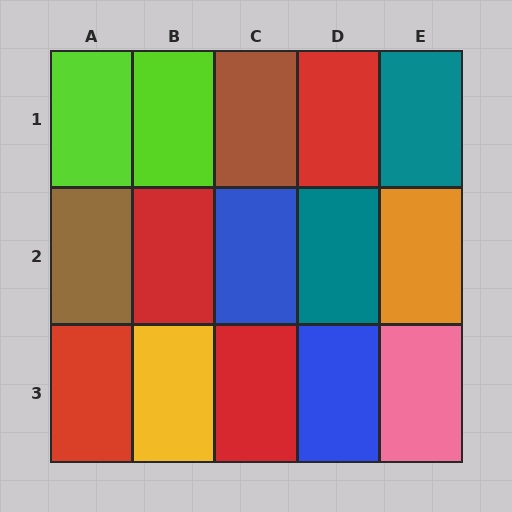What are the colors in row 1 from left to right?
Lime, lime, brown, red, teal.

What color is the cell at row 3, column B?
Yellow.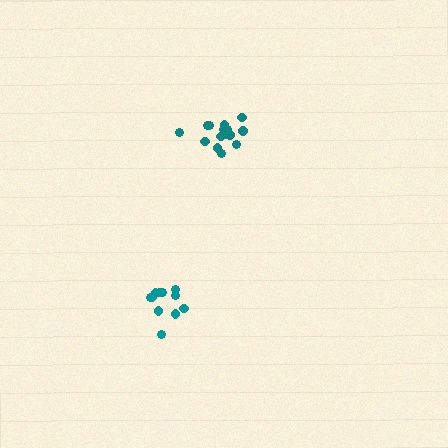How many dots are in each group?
Group 1: 16 dots, Group 2: 12 dots (28 total).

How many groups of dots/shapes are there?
There are 2 groups.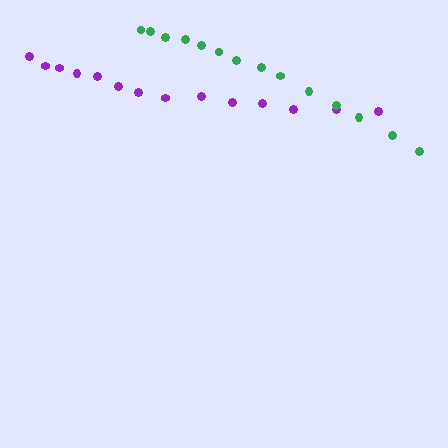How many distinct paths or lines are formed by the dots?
There are 2 distinct paths.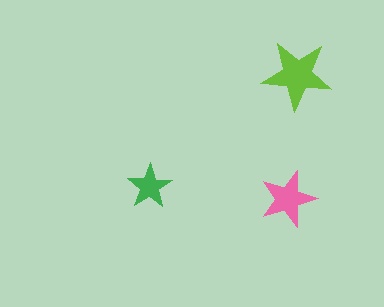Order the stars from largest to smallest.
the lime one, the pink one, the green one.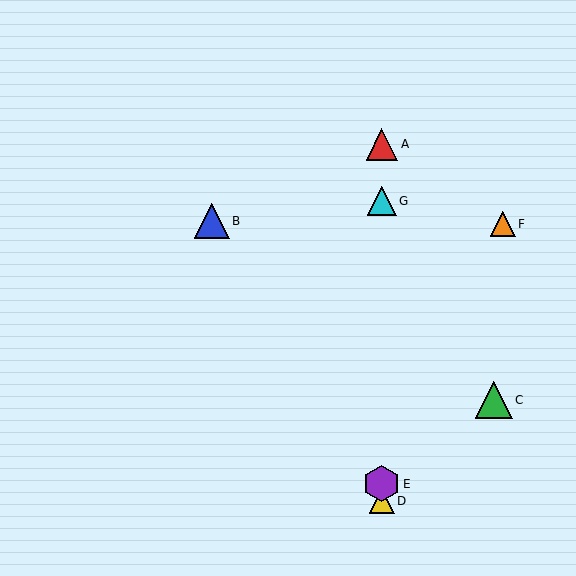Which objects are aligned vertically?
Objects A, D, E, G are aligned vertically.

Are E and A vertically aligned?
Yes, both are at x≈382.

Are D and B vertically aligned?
No, D is at x≈382 and B is at x≈212.